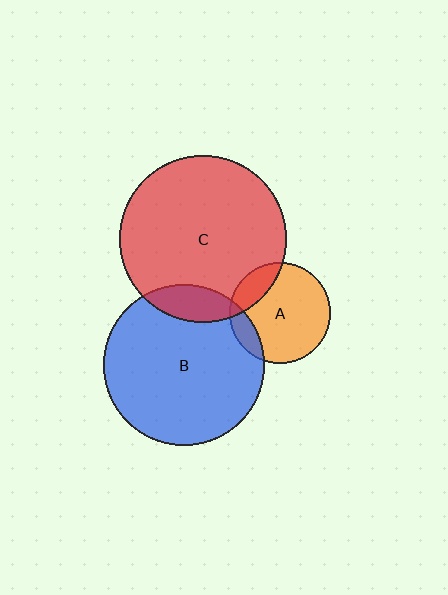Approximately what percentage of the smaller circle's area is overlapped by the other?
Approximately 15%.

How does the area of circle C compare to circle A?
Approximately 2.7 times.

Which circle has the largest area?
Circle C (red).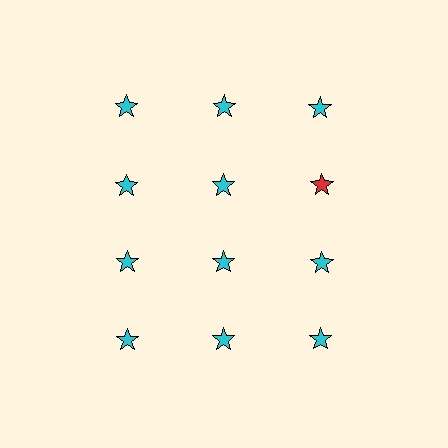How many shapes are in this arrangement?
There are 12 shapes arranged in a grid pattern.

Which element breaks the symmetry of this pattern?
The red star in the second row, center column breaks the symmetry. All other shapes are cyan stars.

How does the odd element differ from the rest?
It has a different color: red instead of cyan.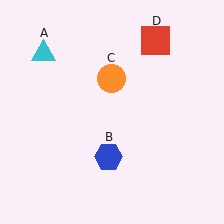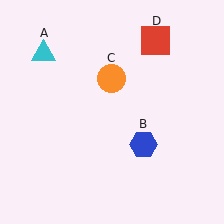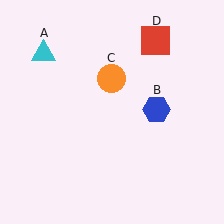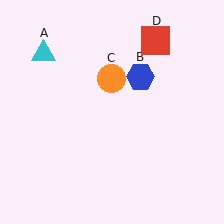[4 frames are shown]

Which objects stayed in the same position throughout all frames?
Cyan triangle (object A) and orange circle (object C) and red square (object D) remained stationary.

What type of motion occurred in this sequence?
The blue hexagon (object B) rotated counterclockwise around the center of the scene.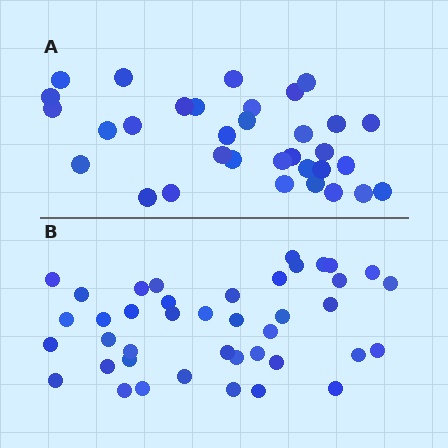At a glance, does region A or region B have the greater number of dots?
Region B (the bottom region) has more dots.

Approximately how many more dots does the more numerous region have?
Region B has roughly 8 or so more dots than region A.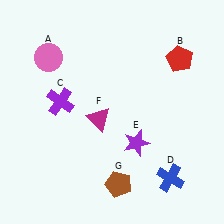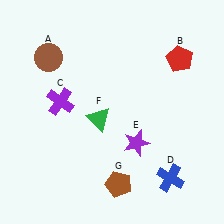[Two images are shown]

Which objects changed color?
A changed from pink to brown. F changed from magenta to green.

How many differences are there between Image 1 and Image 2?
There are 2 differences between the two images.